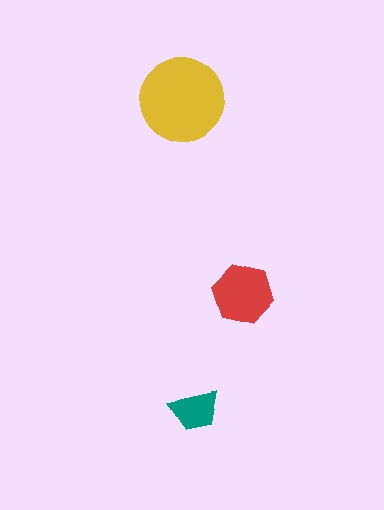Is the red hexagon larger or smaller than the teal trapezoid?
Larger.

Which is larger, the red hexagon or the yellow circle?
The yellow circle.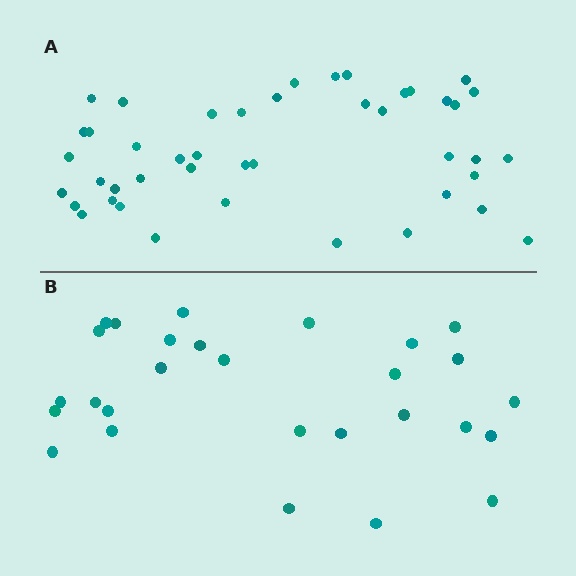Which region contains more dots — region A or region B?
Region A (the top region) has more dots.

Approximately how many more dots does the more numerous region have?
Region A has approximately 15 more dots than region B.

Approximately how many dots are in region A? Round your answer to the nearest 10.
About 40 dots. (The exact count is 44, which rounds to 40.)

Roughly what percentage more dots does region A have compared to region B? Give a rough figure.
About 55% more.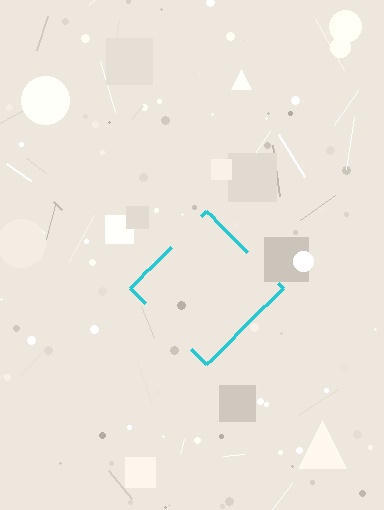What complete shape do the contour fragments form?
The contour fragments form a diamond.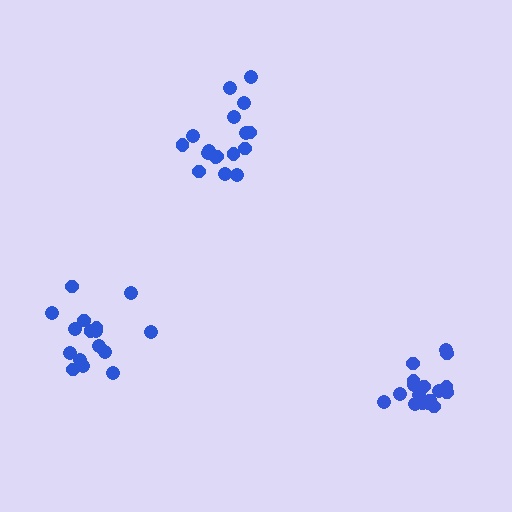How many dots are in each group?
Group 1: 17 dots, Group 2: 16 dots, Group 3: 17 dots (50 total).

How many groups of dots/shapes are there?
There are 3 groups.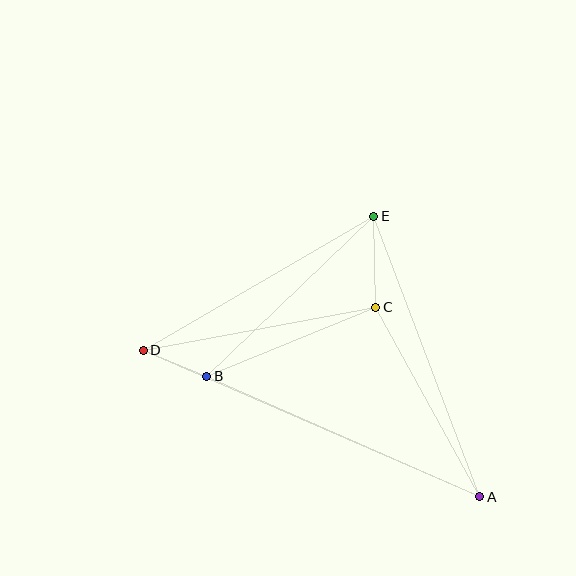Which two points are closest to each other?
Points B and D are closest to each other.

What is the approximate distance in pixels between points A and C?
The distance between A and C is approximately 216 pixels.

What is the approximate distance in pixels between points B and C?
The distance between B and C is approximately 183 pixels.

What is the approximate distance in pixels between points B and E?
The distance between B and E is approximately 232 pixels.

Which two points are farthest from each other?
Points A and D are farthest from each other.